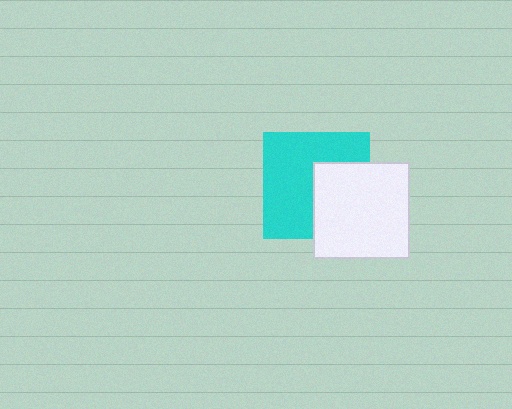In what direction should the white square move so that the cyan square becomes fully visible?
The white square should move right. That is the shortest direction to clear the overlap and leave the cyan square fully visible.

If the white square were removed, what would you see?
You would see the complete cyan square.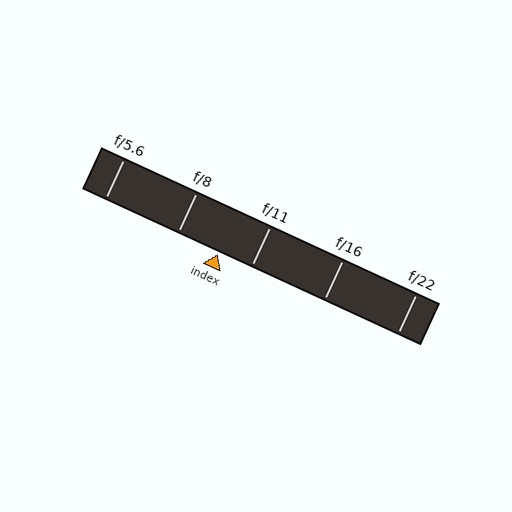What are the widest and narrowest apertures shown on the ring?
The widest aperture shown is f/5.6 and the narrowest is f/22.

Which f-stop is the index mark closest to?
The index mark is closest to f/11.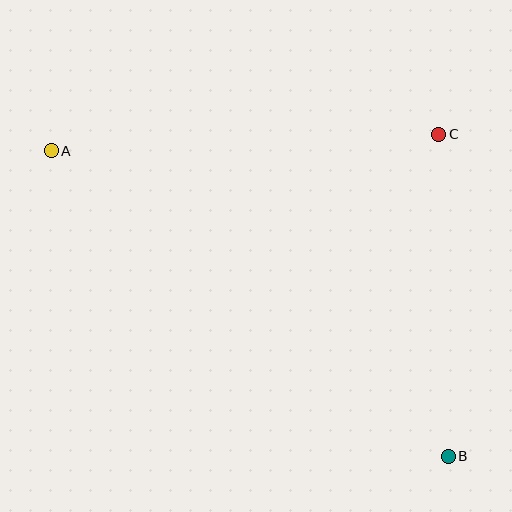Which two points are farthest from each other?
Points A and B are farthest from each other.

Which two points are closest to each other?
Points B and C are closest to each other.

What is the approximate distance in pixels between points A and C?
The distance between A and C is approximately 388 pixels.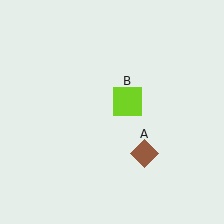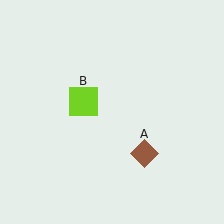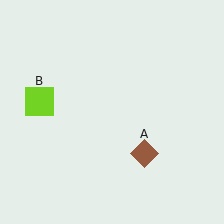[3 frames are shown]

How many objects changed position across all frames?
1 object changed position: lime square (object B).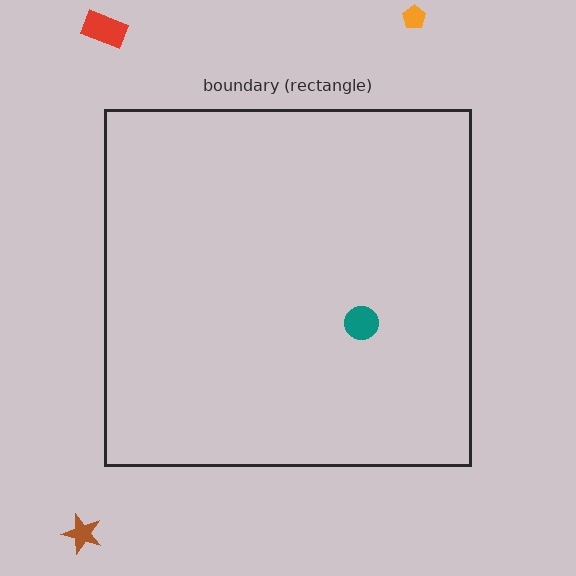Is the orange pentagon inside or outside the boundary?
Outside.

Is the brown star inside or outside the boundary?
Outside.